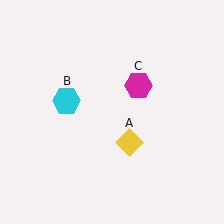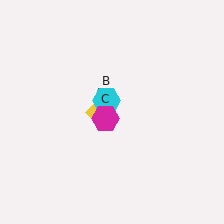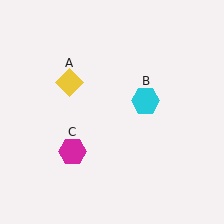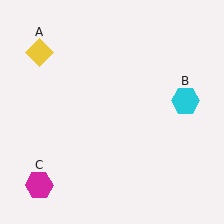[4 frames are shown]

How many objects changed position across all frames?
3 objects changed position: yellow diamond (object A), cyan hexagon (object B), magenta hexagon (object C).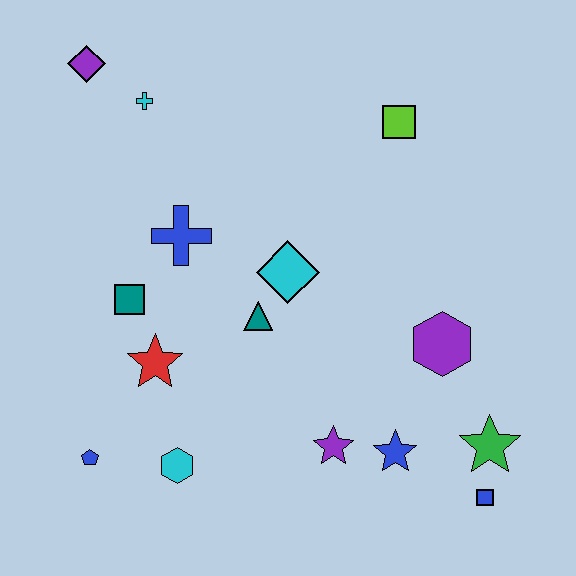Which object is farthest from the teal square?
The blue square is farthest from the teal square.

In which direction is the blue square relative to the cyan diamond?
The blue square is below the cyan diamond.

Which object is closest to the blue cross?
The teal square is closest to the blue cross.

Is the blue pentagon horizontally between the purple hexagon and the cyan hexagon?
No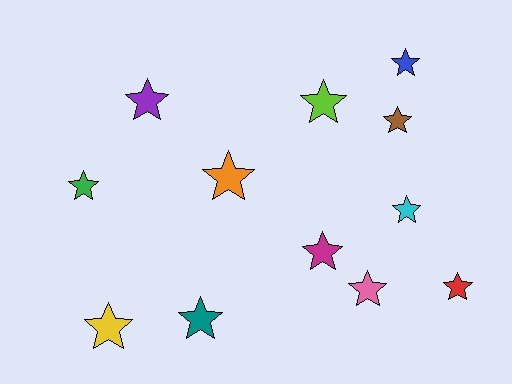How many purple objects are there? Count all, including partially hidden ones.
There is 1 purple object.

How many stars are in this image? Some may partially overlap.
There are 12 stars.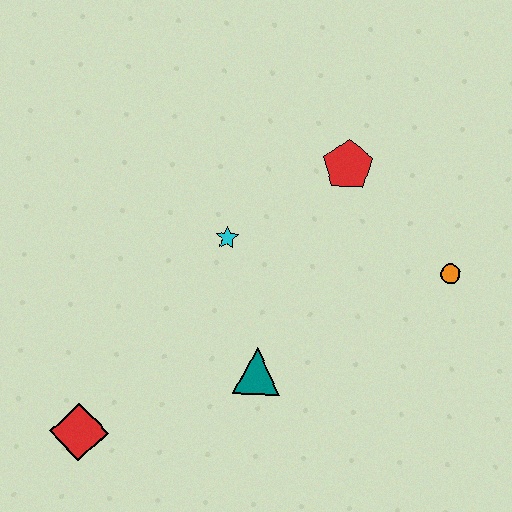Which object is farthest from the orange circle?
The red diamond is farthest from the orange circle.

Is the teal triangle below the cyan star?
Yes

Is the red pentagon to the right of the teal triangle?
Yes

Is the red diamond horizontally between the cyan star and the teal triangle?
No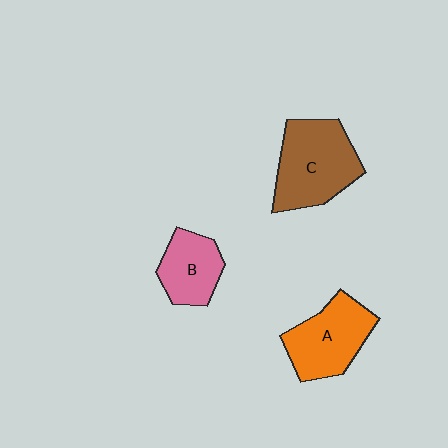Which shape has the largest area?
Shape C (brown).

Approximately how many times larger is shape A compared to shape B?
Approximately 1.4 times.